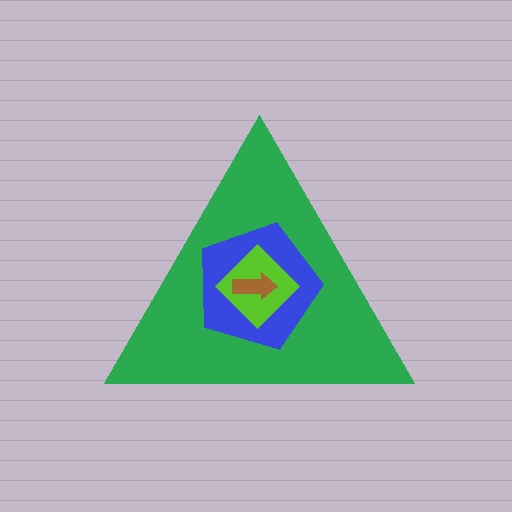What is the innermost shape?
The brown arrow.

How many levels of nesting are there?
4.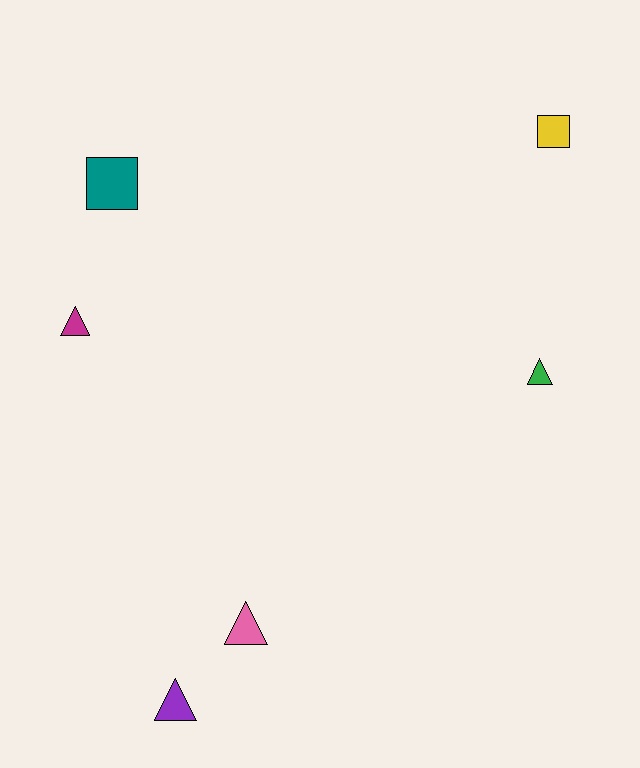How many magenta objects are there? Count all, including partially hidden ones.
There is 1 magenta object.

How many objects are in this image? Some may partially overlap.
There are 6 objects.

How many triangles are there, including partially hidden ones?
There are 4 triangles.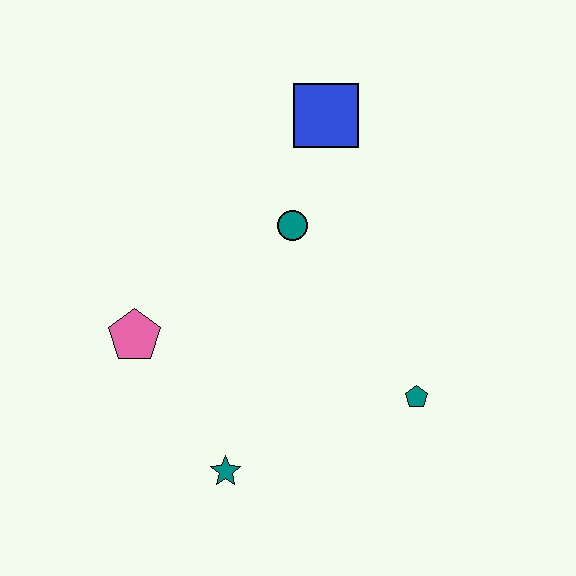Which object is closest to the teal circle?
The blue square is closest to the teal circle.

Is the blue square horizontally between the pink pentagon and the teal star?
No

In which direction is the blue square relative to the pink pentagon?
The blue square is above the pink pentagon.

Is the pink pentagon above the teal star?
Yes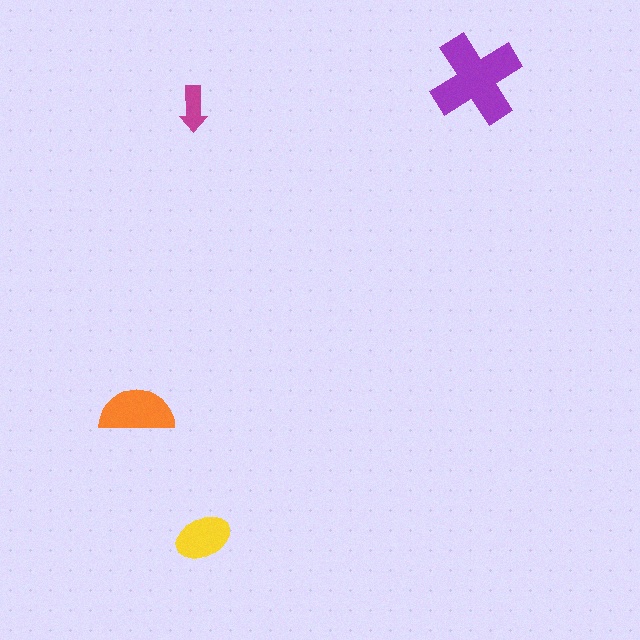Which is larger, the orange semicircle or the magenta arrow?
The orange semicircle.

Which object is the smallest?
The magenta arrow.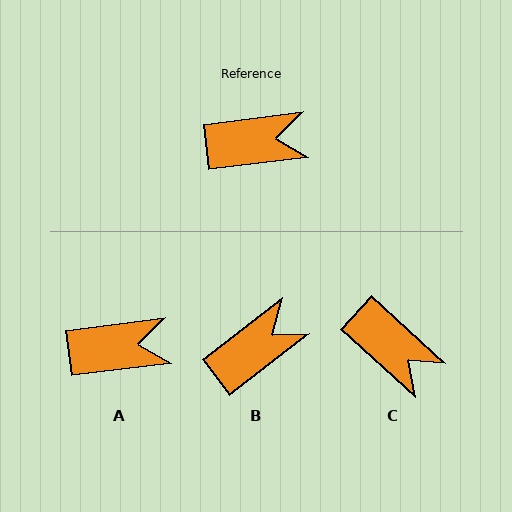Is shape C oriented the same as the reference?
No, it is off by about 49 degrees.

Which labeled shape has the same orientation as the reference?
A.